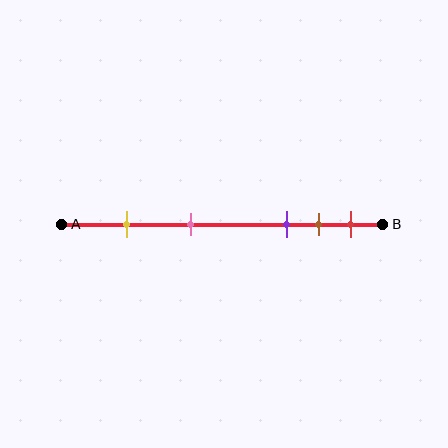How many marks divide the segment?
There are 5 marks dividing the segment.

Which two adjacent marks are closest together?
The brown and red marks are the closest adjacent pair.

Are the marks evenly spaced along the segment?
No, the marks are not evenly spaced.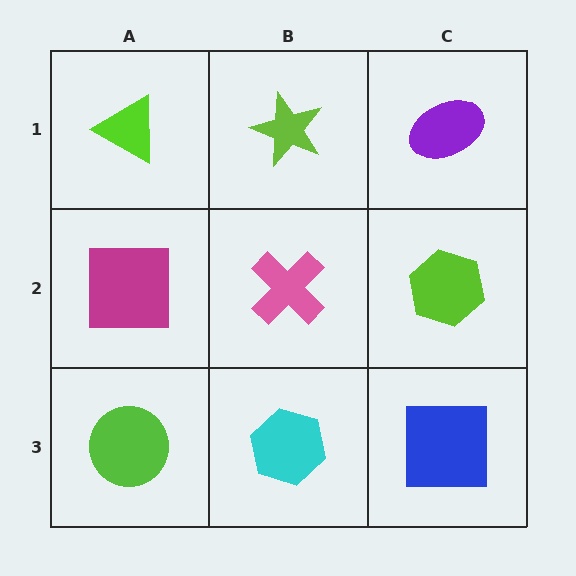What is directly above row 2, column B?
A lime star.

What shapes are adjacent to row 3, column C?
A lime hexagon (row 2, column C), a cyan hexagon (row 3, column B).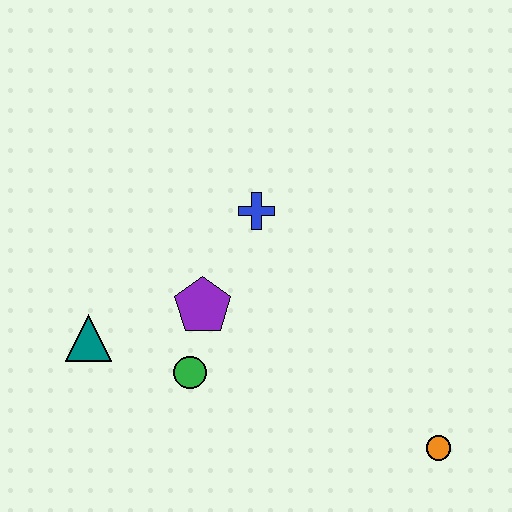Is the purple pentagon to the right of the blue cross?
No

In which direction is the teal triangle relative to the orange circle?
The teal triangle is to the left of the orange circle.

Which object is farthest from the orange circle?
The teal triangle is farthest from the orange circle.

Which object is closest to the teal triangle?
The green circle is closest to the teal triangle.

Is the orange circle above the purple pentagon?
No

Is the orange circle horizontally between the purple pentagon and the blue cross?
No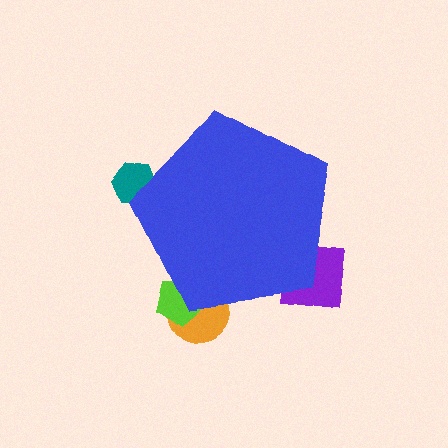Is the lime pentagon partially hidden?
Yes, the lime pentagon is partially hidden behind the blue pentagon.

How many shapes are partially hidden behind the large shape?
4 shapes are partially hidden.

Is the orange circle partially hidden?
Yes, the orange circle is partially hidden behind the blue pentagon.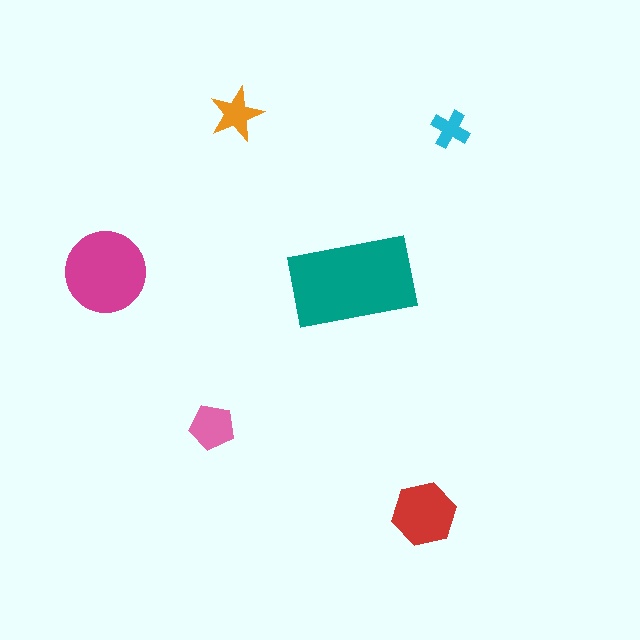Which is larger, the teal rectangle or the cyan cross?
The teal rectangle.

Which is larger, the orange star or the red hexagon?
The red hexagon.